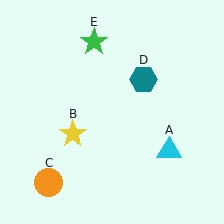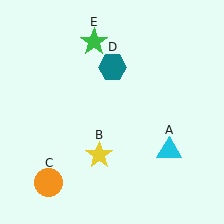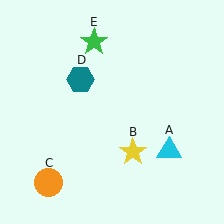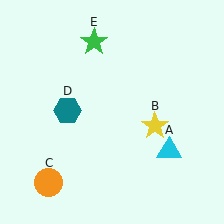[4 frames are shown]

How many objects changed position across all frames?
2 objects changed position: yellow star (object B), teal hexagon (object D).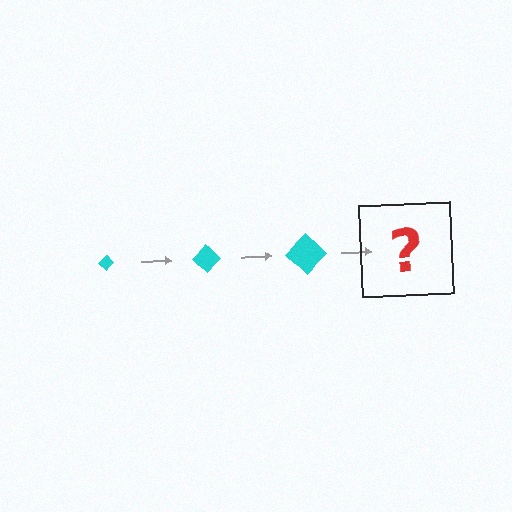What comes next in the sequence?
The next element should be a cyan diamond, larger than the previous one.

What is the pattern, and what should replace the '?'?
The pattern is that the diamond gets progressively larger each step. The '?' should be a cyan diamond, larger than the previous one.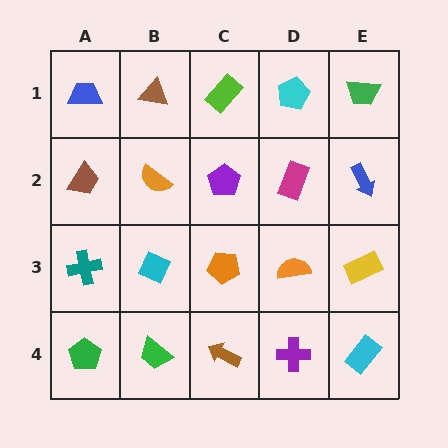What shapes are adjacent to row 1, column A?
A brown trapezoid (row 2, column A), a brown triangle (row 1, column B).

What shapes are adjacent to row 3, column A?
A brown trapezoid (row 2, column A), a green pentagon (row 4, column A), a cyan diamond (row 3, column B).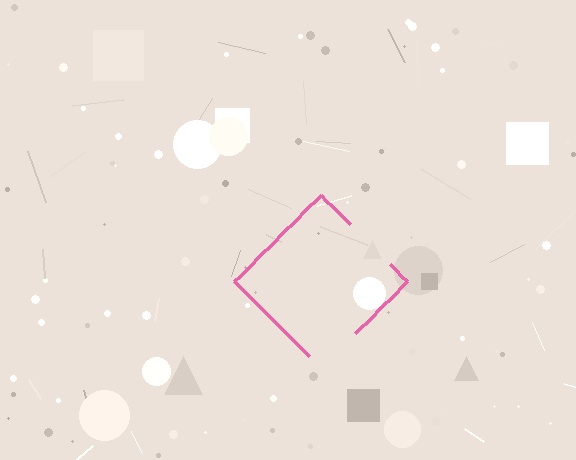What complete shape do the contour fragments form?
The contour fragments form a diamond.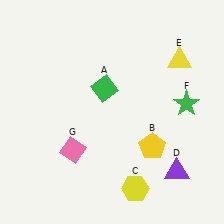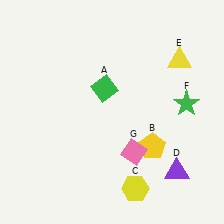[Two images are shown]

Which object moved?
The pink diamond (G) moved right.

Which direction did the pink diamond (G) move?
The pink diamond (G) moved right.